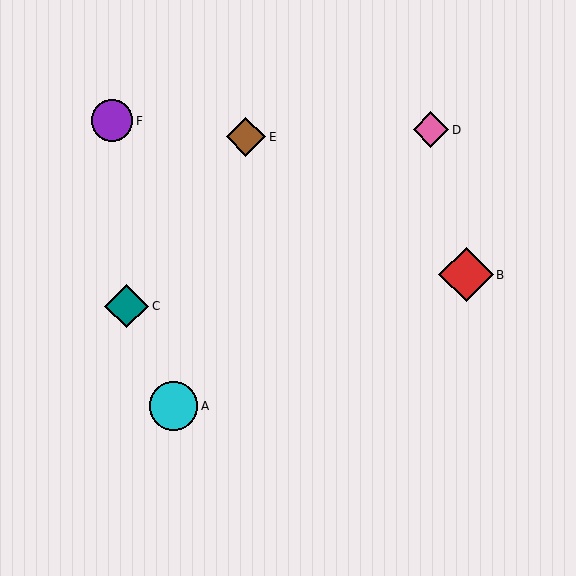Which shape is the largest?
The red diamond (labeled B) is the largest.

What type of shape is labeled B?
Shape B is a red diamond.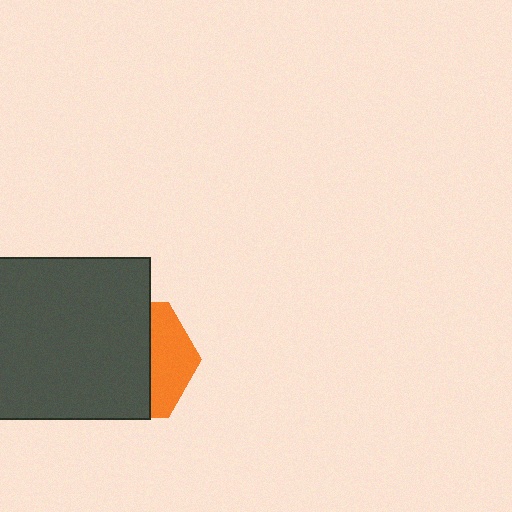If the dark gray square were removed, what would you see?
You would see the complete orange hexagon.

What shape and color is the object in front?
The object in front is a dark gray square.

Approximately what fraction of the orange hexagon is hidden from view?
Roughly 66% of the orange hexagon is hidden behind the dark gray square.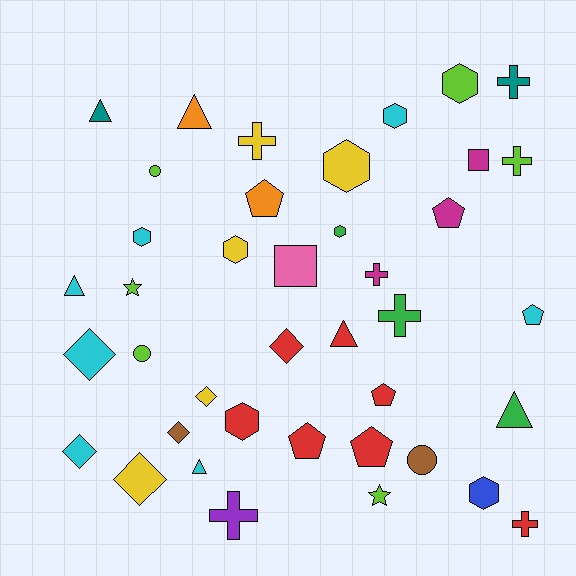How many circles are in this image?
There are 3 circles.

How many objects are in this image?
There are 40 objects.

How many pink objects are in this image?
There is 1 pink object.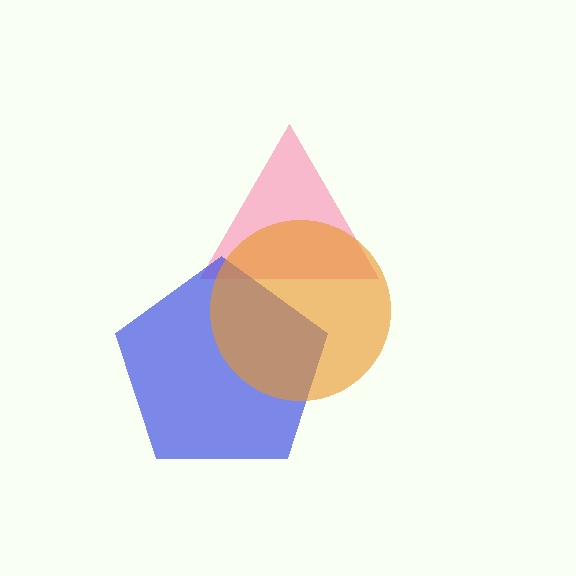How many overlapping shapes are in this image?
There are 3 overlapping shapes in the image.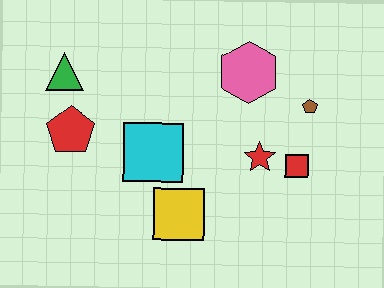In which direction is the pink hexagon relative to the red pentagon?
The pink hexagon is to the right of the red pentagon.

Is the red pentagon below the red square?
No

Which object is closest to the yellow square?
The cyan square is closest to the yellow square.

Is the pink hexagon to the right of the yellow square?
Yes